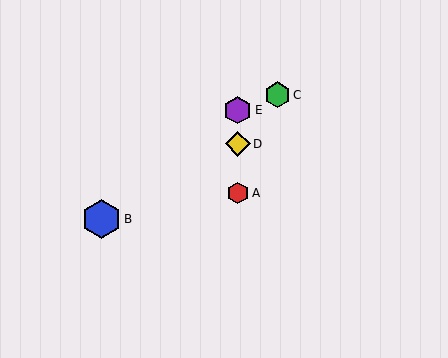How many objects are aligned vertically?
3 objects (A, D, E) are aligned vertically.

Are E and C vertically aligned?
No, E is at x≈238 and C is at x≈277.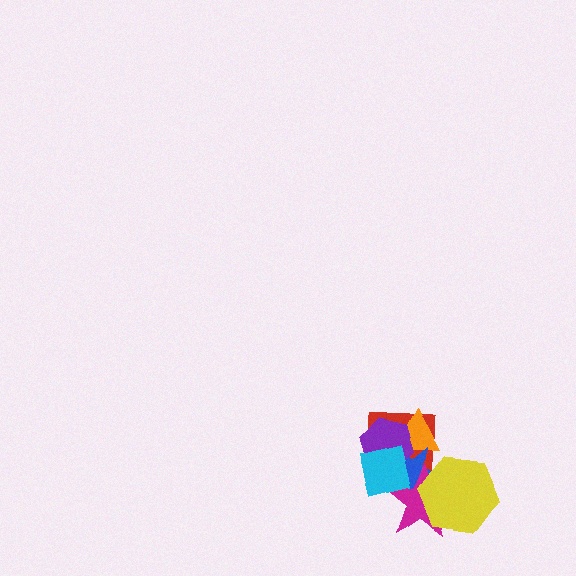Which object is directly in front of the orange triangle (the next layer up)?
The blue star is directly in front of the orange triangle.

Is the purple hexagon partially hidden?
Yes, it is partially covered by another shape.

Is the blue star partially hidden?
Yes, it is partially covered by another shape.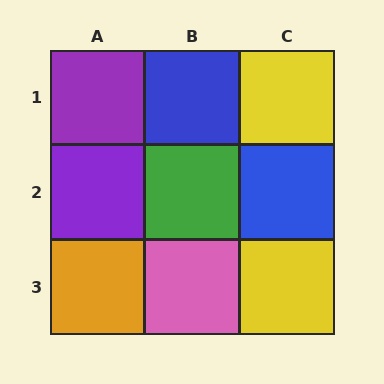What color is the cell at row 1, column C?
Yellow.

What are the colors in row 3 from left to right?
Orange, pink, yellow.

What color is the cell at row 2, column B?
Green.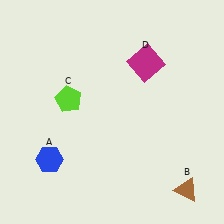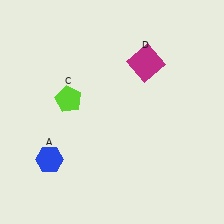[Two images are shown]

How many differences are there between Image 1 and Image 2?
There is 1 difference between the two images.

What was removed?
The brown triangle (B) was removed in Image 2.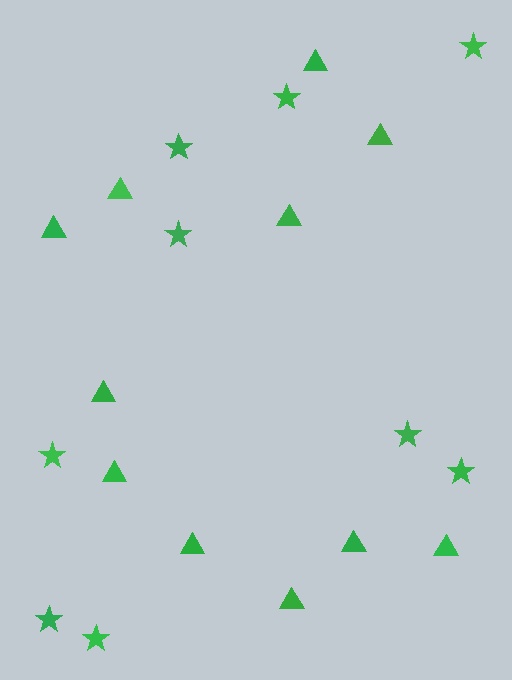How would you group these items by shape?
There are 2 groups: one group of triangles (11) and one group of stars (9).